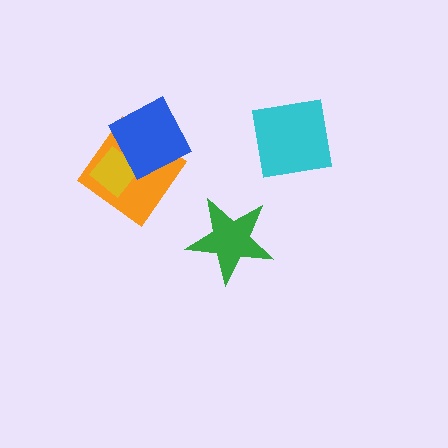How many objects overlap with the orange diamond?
2 objects overlap with the orange diamond.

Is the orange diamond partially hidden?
Yes, it is partially covered by another shape.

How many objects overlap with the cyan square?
0 objects overlap with the cyan square.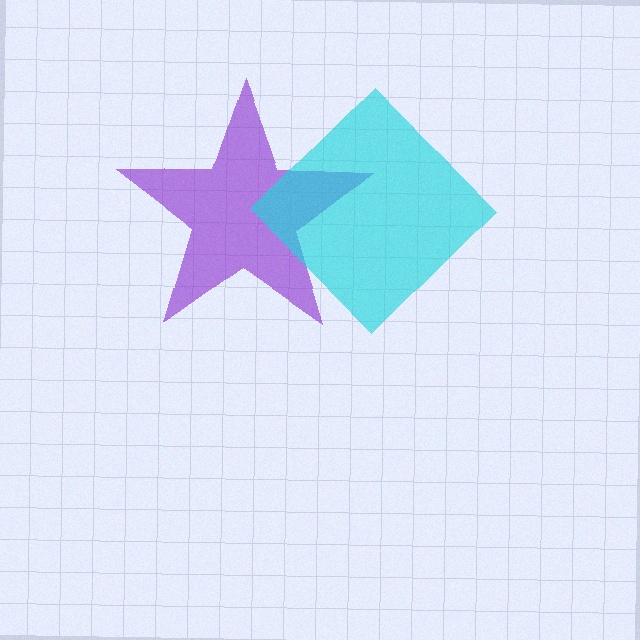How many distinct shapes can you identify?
There are 2 distinct shapes: a purple star, a cyan diamond.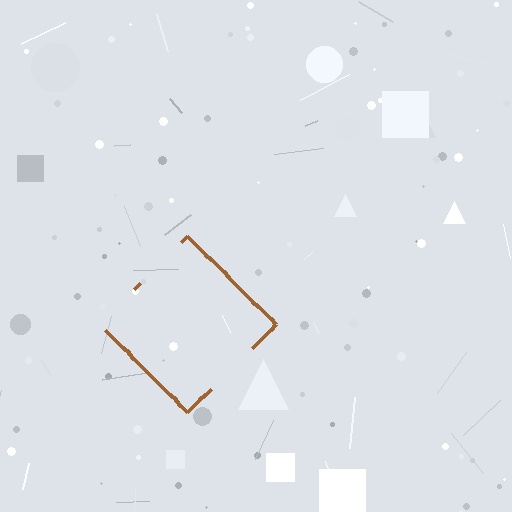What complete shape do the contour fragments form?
The contour fragments form a diamond.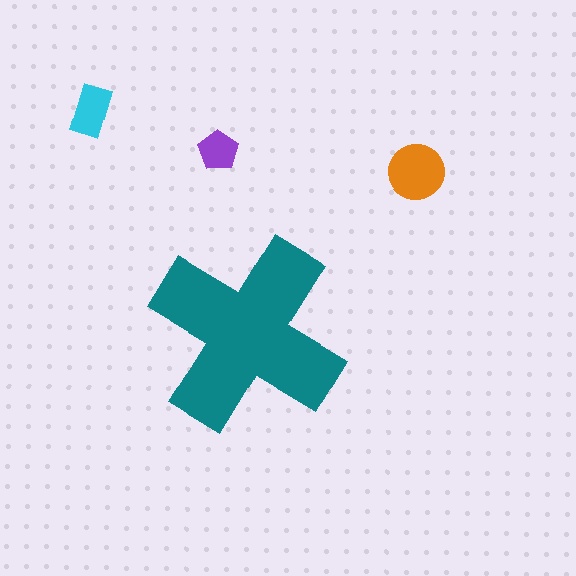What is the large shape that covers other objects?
A teal cross.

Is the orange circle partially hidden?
No, the orange circle is fully visible.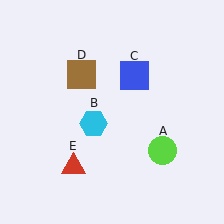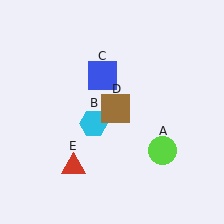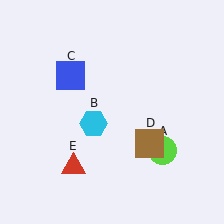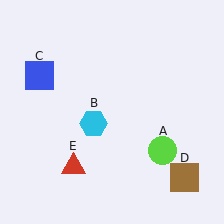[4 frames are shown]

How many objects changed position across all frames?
2 objects changed position: blue square (object C), brown square (object D).